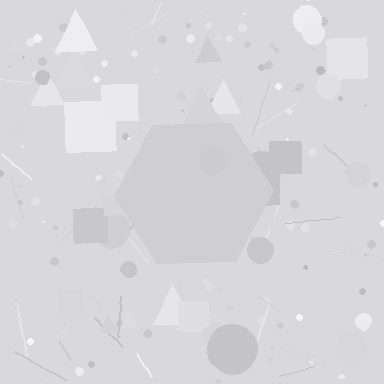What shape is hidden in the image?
A hexagon is hidden in the image.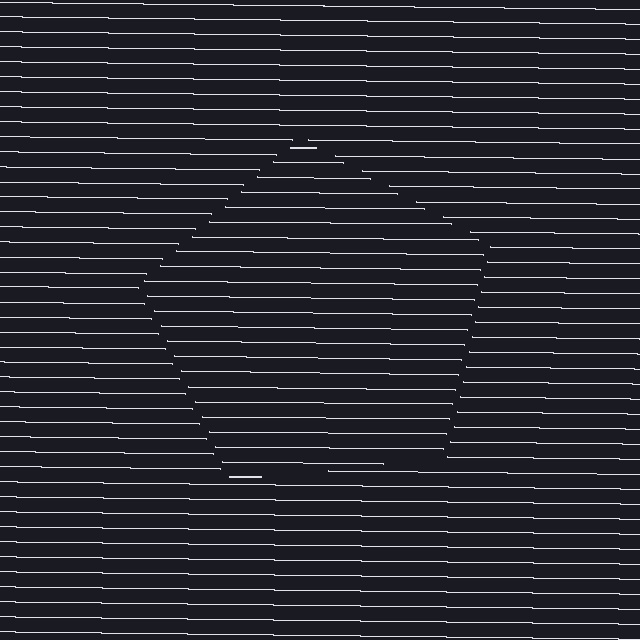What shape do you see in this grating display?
An illusory pentagon. The interior of the shape contains the same grating, shifted by half a period — the contour is defined by the phase discontinuity where line-ends from the inner and outer gratings abut.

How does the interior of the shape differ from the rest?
The interior of the shape contains the same grating, shifted by half a period — the contour is defined by the phase discontinuity where line-ends from the inner and outer gratings abut.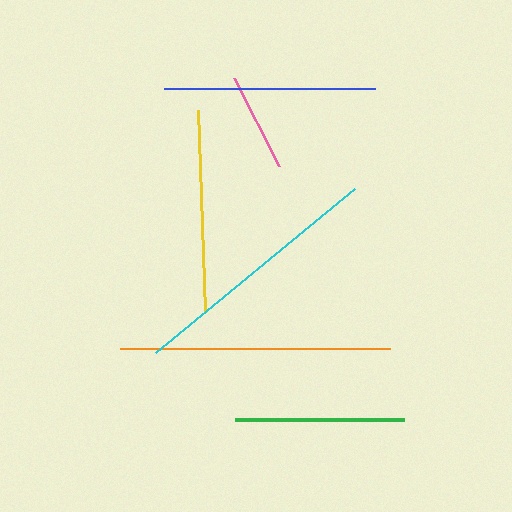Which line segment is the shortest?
The pink line is the shortest at approximately 99 pixels.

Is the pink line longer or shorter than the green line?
The green line is longer than the pink line.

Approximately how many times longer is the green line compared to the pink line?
The green line is approximately 1.7 times the length of the pink line.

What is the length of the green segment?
The green segment is approximately 169 pixels long.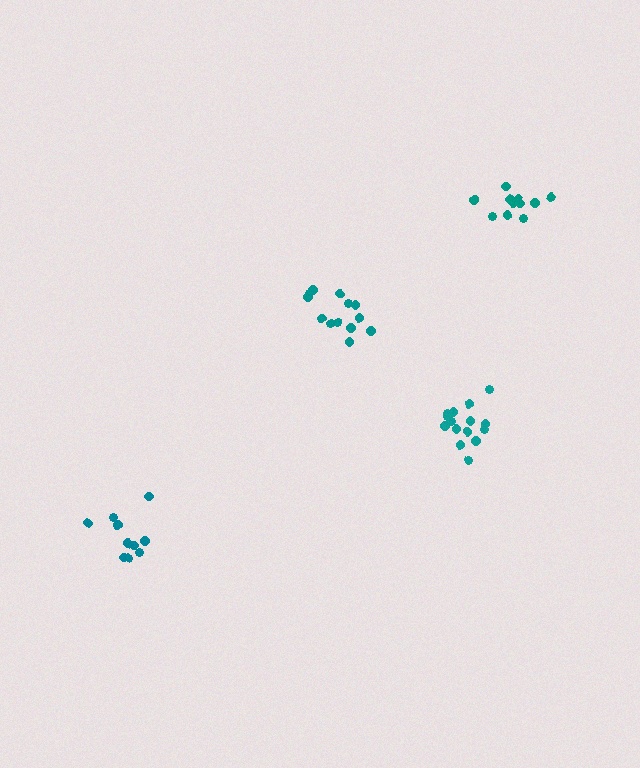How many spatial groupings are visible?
There are 4 spatial groupings.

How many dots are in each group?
Group 1: 13 dots, Group 2: 15 dots, Group 3: 10 dots, Group 4: 11 dots (49 total).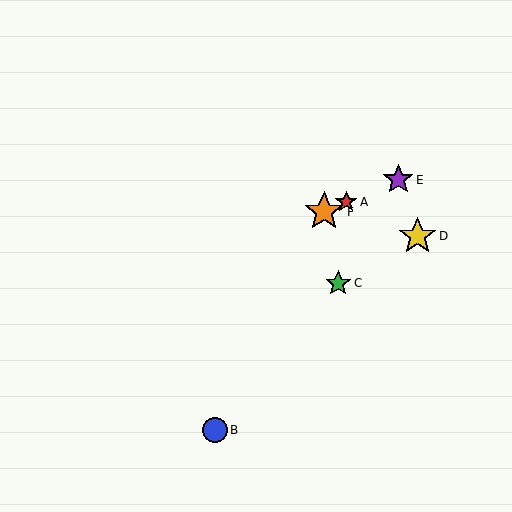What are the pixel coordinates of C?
Object C is at (338, 283).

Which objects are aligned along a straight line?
Objects A, E, F are aligned along a straight line.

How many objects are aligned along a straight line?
3 objects (A, E, F) are aligned along a straight line.